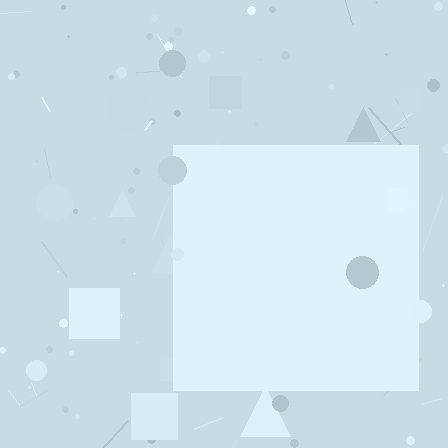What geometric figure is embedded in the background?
A square is embedded in the background.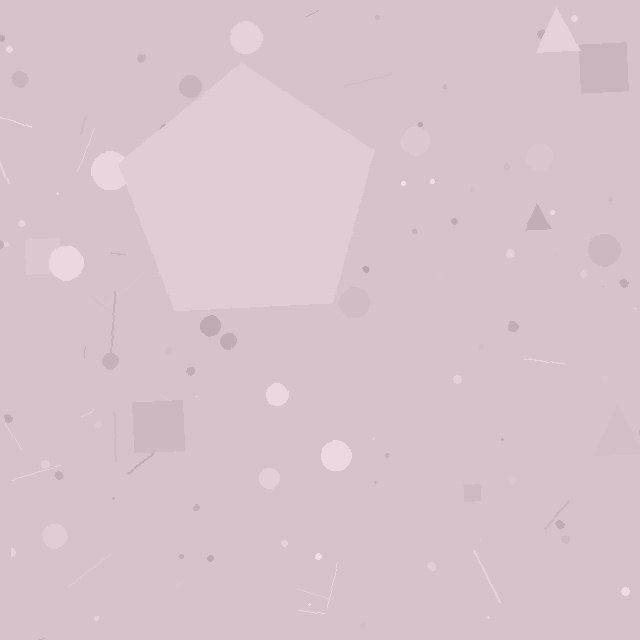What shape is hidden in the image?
A pentagon is hidden in the image.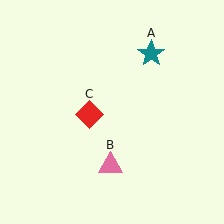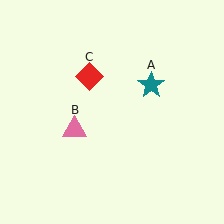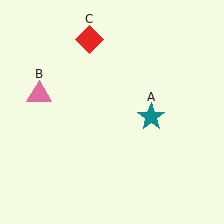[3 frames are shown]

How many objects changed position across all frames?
3 objects changed position: teal star (object A), pink triangle (object B), red diamond (object C).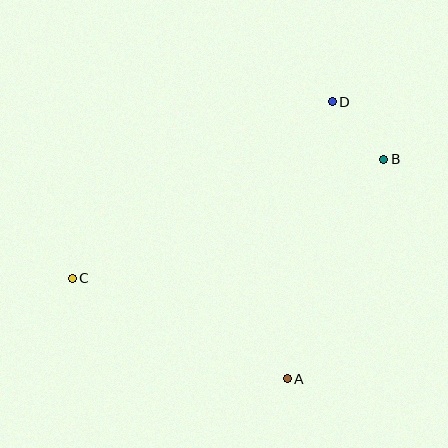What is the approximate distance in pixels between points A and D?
The distance between A and D is approximately 280 pixels.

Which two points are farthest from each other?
Points B and C are farthest from each other.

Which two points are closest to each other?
Points B and D are closest to each other.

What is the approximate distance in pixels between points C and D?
The distance between C and D is approximately 314 pixels.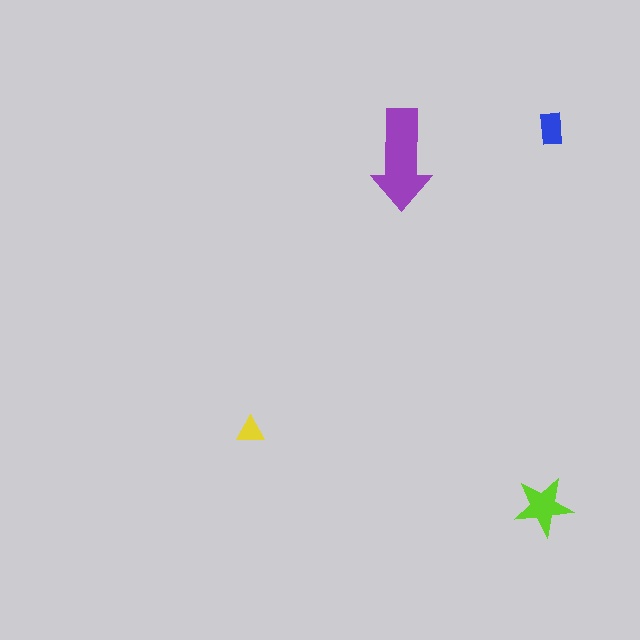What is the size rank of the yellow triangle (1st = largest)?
4th.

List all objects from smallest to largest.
The yellow triangle, the blue rectangle, the lime star, the purple arrow.